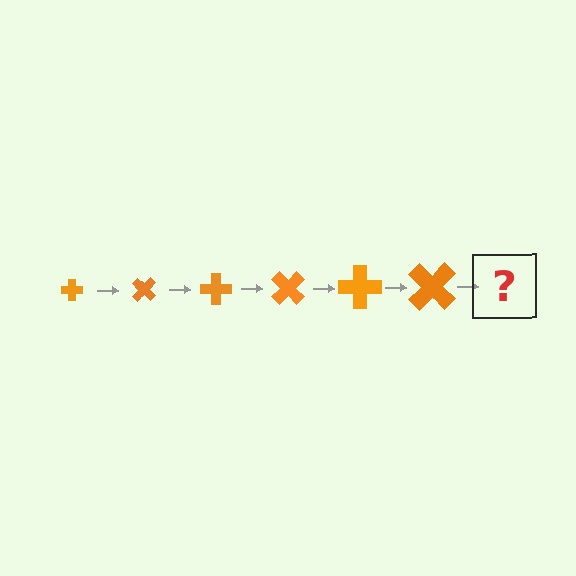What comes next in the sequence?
The next element should be a cross, larger than the previous one and rotated 270 degrees from the start.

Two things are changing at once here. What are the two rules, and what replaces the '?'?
The two rules are that the cross grows larger each step and it rotates 45 degrees each step. The '?' should be a cross, larger than the previous one and rotated 270 degrees from the start.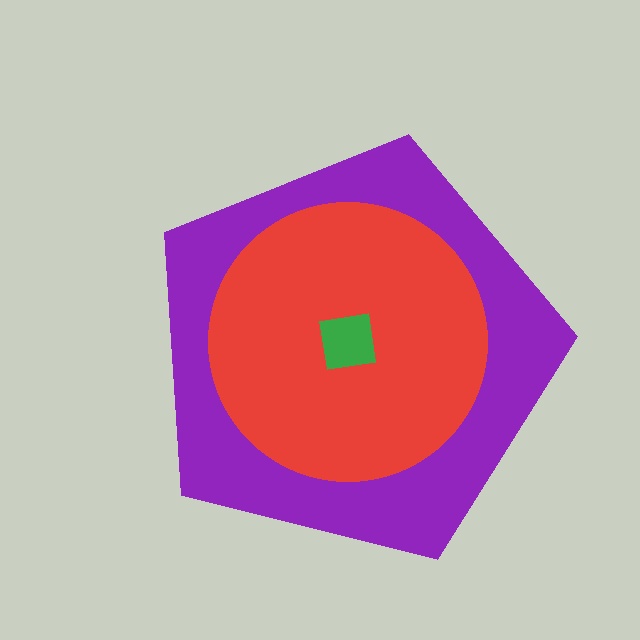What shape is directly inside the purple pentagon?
The red circle.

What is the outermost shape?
The purple pentagon.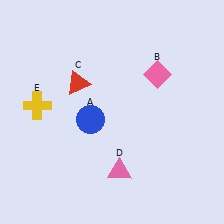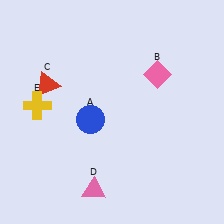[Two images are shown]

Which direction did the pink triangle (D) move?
The pink triangle (D) moved left.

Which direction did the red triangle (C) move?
The red triangle (C) moved left.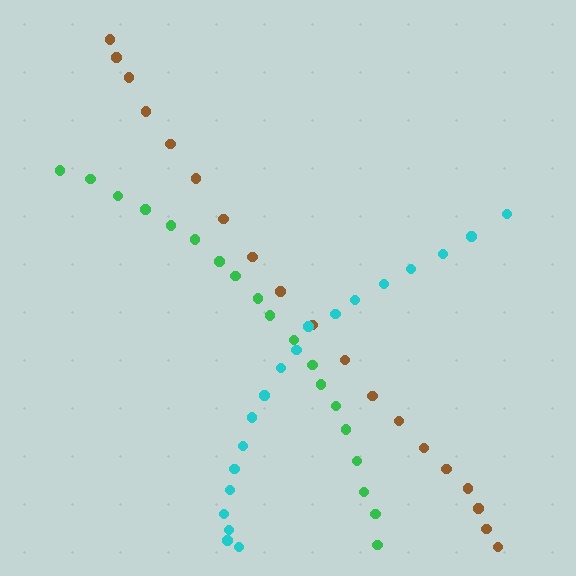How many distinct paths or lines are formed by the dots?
There are 3 distinct paths.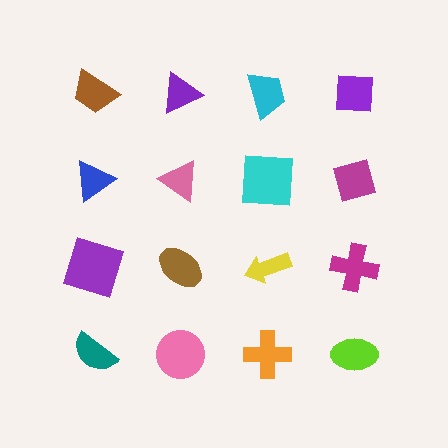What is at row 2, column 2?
A pink triangle.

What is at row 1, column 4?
A purple square.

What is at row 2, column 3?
A cyan square.